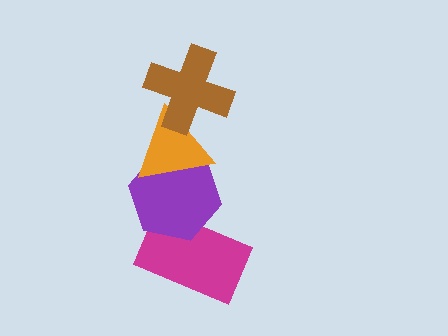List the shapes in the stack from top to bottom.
From top to bottom: the brown cross, the orange triangle, the purple hexagon, the magenta rectangle.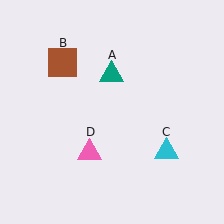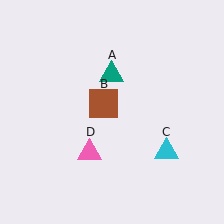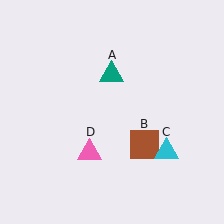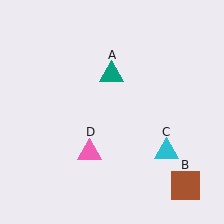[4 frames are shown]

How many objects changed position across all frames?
1 object changed position: brown square (object B).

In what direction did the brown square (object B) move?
The brown square (object B) moved down and to the right.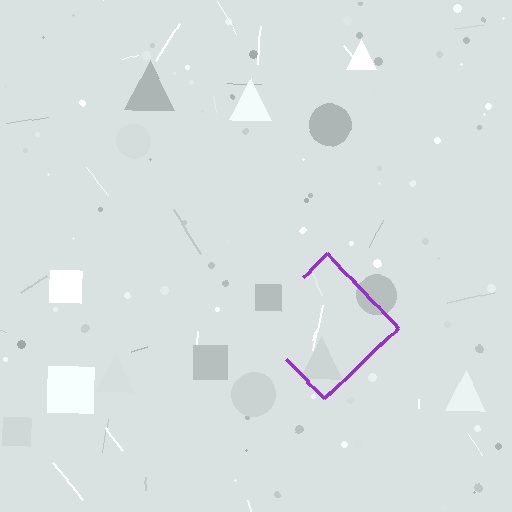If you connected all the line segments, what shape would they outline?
They would outline a diamond.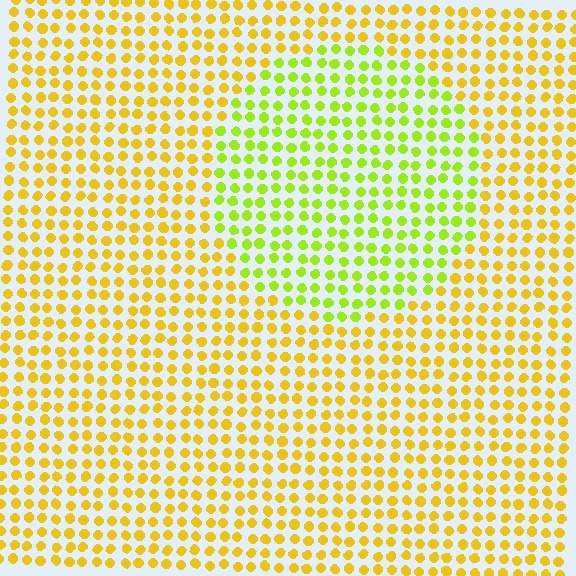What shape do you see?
I see a circle.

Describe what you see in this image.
The image is filled with small yellow elements in a uniform arrangement. A circle-shaped region is visible where the elements are tinted to a slightly different hue, forming a subtle color boundary.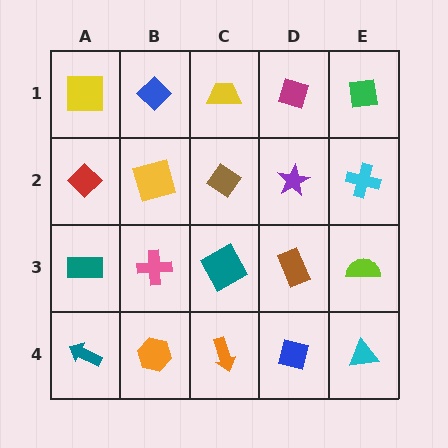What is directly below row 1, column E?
A cyan cross.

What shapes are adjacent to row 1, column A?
A red diamond (row 2, column A), a blue diamond (row 1, column B).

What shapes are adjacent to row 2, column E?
A green square (row 1, column E), a lime semicircle (row 3, column E), a purple star (row 2, column D).